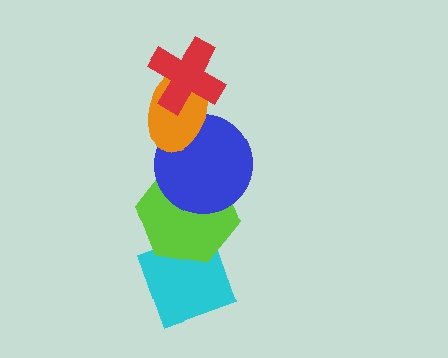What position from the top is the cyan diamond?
The cyan diamond is 5th from the top.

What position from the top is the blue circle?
The blue circle is 3rd from the top.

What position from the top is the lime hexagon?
The lime hexagon is 4th from the top.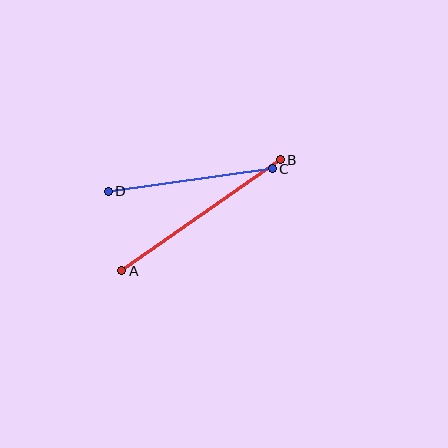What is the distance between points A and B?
The distance is approximately 193 pixels.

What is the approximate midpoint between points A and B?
The midpoint is at approximately (201, 215) pixels.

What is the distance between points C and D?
The distance is approximately 165 pixels.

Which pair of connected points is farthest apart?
Points A and B are farthest apart.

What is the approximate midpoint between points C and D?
The midpoint is at approximately (190, 180) pixels.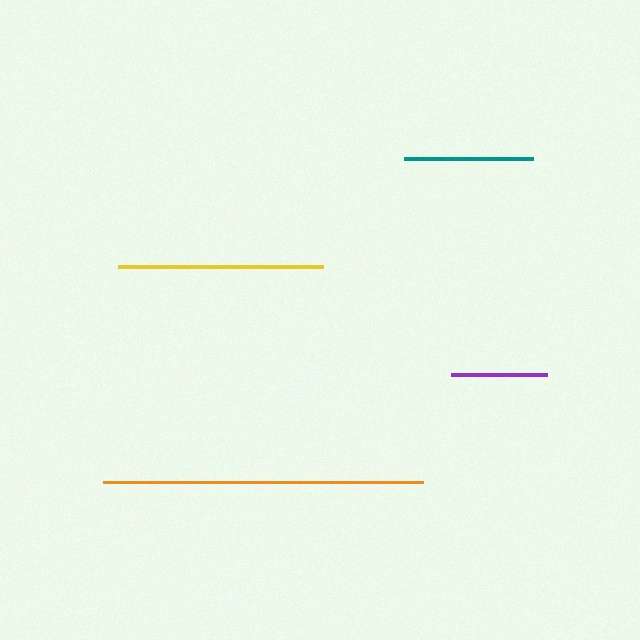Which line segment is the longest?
The orange line is the longest at approximately 319 pixels.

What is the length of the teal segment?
The teal segment is approximately 128 pixels long.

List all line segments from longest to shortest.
From longest to shortest: orange, yellow, teal, purple.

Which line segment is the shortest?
The purple line is the shortest at approximately 96 pixels.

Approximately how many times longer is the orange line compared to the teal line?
The orange line is approximately 2.5 times the length of the teal line.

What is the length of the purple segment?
The purple segment is approximately 96 pixels long.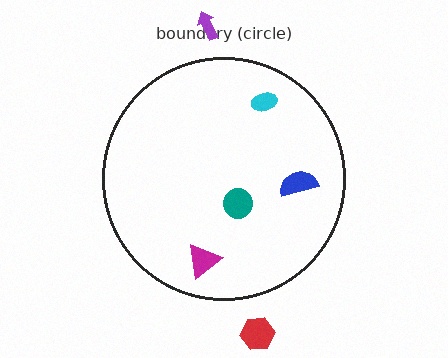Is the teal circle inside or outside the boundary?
Inside.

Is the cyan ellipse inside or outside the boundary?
Inside.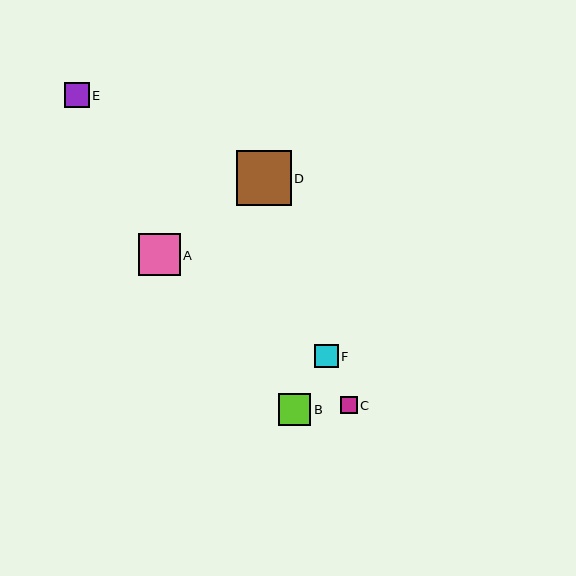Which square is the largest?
Square D is the largest with a size of approximately 55 pixels.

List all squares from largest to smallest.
From largest to smallest: D, A, B, E, F, C.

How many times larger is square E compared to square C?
Square E is approximately 1.5 times the size of square C.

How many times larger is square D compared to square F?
Square D is approximately 2.3 times the size of square F.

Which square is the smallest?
Square C is the smallest with a size of approximately 17 pixels.